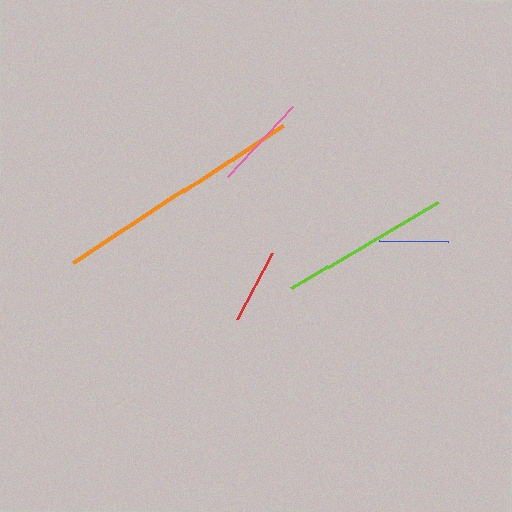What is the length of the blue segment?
The blue segment is approximately 69 pixels long.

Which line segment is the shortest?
The blue line is the shortest at approximately 69 pixels.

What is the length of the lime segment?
The lime segment is approximately 171 pixels long.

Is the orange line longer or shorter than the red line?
The orange line is longer than the red line.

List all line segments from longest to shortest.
From longest to shortest: orange, lime, pink, red, blue.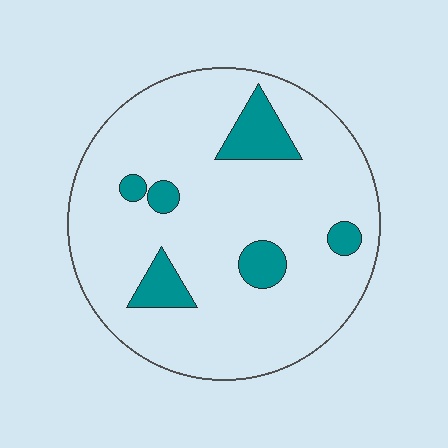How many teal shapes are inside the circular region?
6.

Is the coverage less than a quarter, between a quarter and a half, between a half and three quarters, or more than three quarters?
Less than a quarter.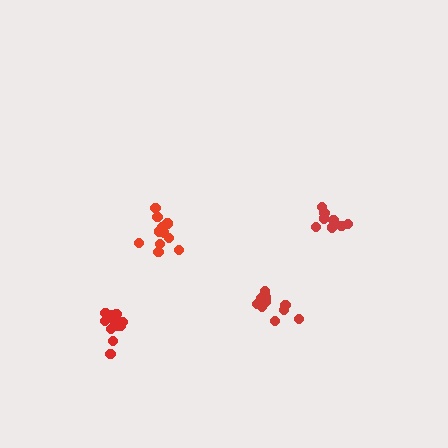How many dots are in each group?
Group 1: 12 dots, Group 2: 10 dots, Group 3: 11 dots, Group 4: 8 dots (41 total).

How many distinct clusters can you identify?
There are 4 distinct clusters.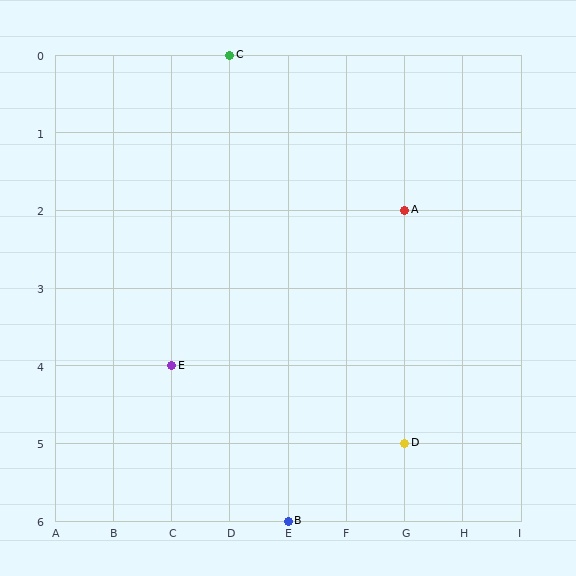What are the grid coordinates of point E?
Point E is at grid coordinates (C, 4).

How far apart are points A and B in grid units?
Points A and B are 2 columns and 4 rows apart (about 4.5 grid units diagonally).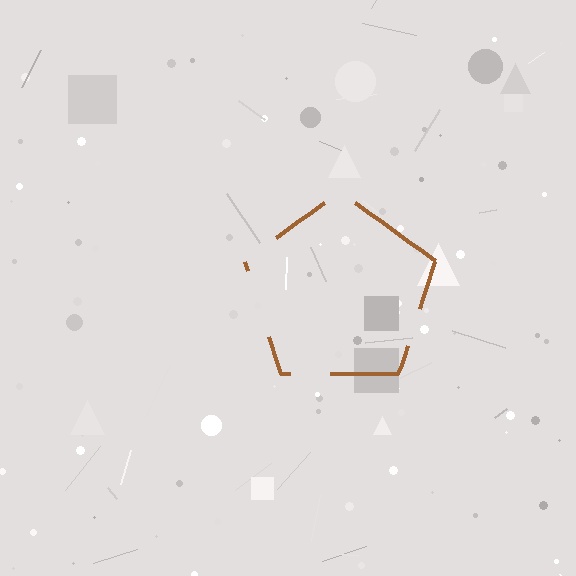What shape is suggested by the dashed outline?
The dashed outline suggests a pentagon.